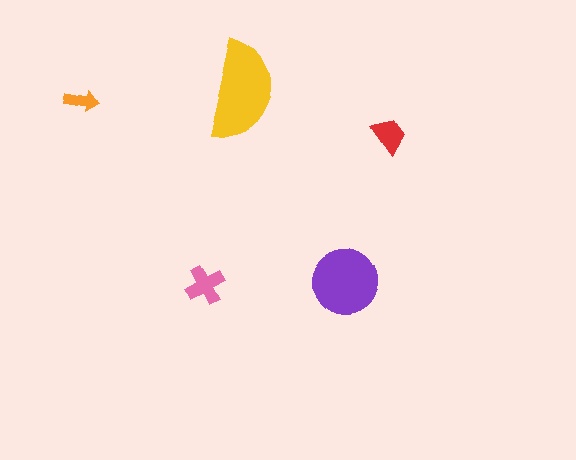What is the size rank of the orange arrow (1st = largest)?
5th.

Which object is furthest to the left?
The orange arrow is leftmost.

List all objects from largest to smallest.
The yellow semicircle, the purple circle, the pink cross, the red trapezoid, the orange arrow.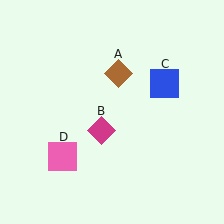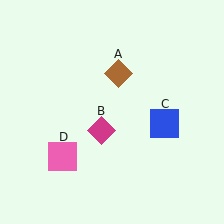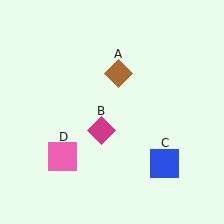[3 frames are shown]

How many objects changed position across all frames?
1 object changed position: blue square (object C).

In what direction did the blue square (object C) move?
The blue square (object C) moved down.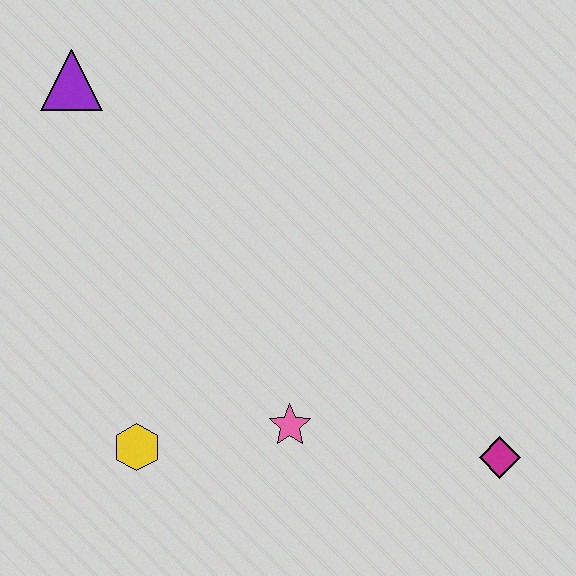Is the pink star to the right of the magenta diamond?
No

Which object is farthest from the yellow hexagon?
The purple triangle is farthest from the yellow hexagon.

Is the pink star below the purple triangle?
Yes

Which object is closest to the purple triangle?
The yellow hexagon is closest to the purple triangle.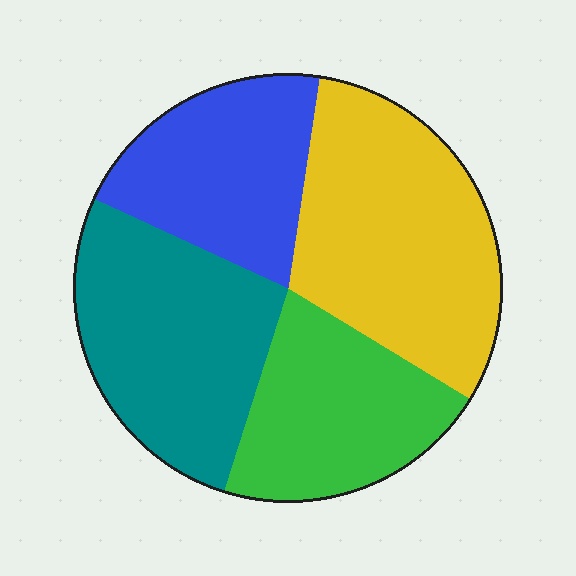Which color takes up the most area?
Yellow, at roughly 30%.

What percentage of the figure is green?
Green covers around 20% of the figure.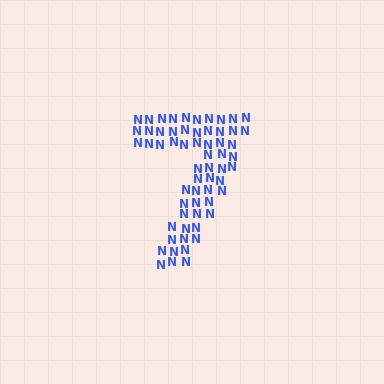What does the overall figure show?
The overall figure shows the digit 7.